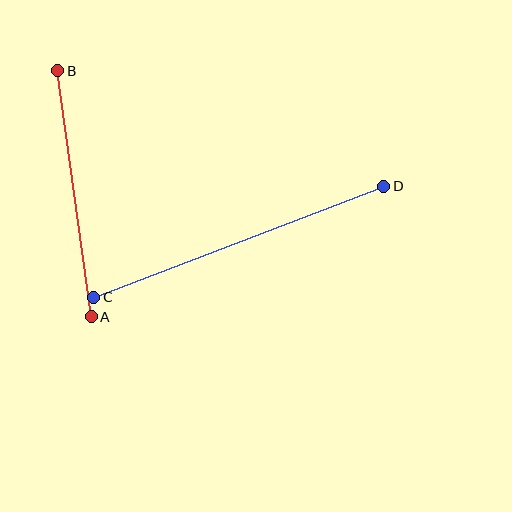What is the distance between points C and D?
The distance is approximately 311 pixels.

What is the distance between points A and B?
The distance is approximately 248 pixels.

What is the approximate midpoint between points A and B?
The midpoint is at approximately (75, 194) pixels.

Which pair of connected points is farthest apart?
Points C and D are farthest apart.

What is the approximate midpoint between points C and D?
The midpoint is at approximately (239, 242) pixels.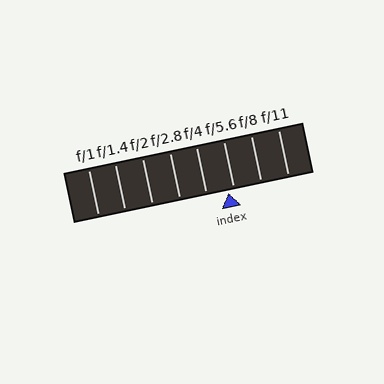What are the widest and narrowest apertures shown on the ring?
The widest aperture shown is f/1 and the narrowest is f/11.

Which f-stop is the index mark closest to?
The index mark is closest to f/5.6.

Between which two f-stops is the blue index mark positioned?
The index mark is between f/4 and f/5.6.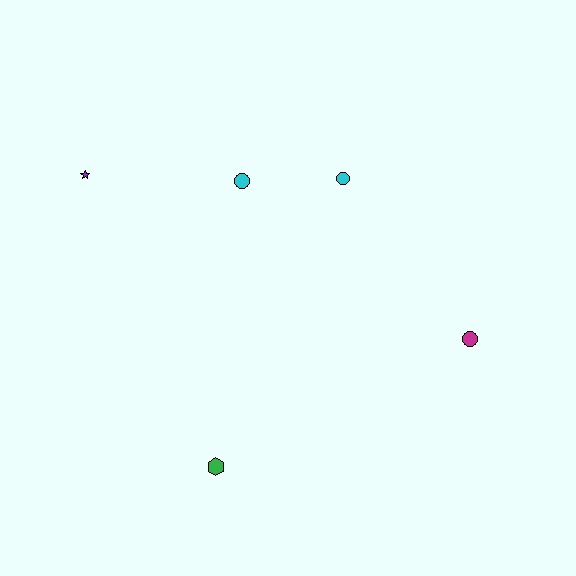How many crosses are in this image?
There are no crosses.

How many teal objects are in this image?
There are no teal objects.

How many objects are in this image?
There are 5 objects.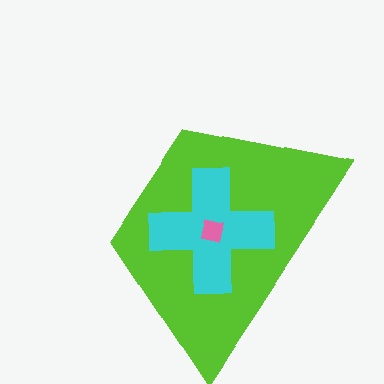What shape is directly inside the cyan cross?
The pink square.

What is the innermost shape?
The pink square.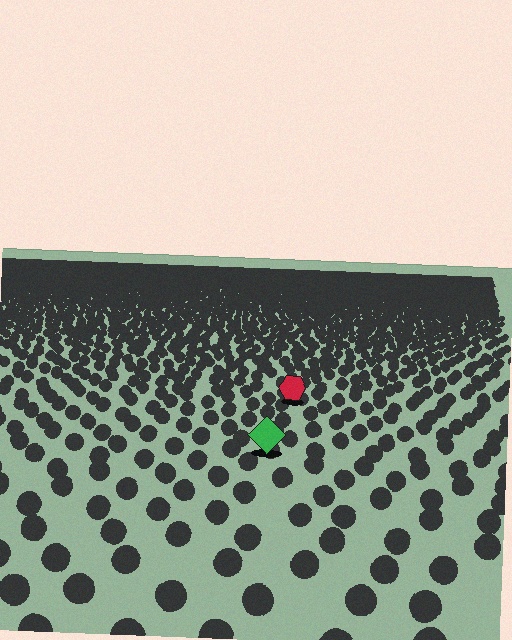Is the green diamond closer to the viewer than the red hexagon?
Yes. The green diamond is closer — you can tell from the texture gradient: the ground texture is coarser near it.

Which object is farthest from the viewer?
The red hexagon is farthest from the viewer. It appears smaller and the ground texture around it is denser.